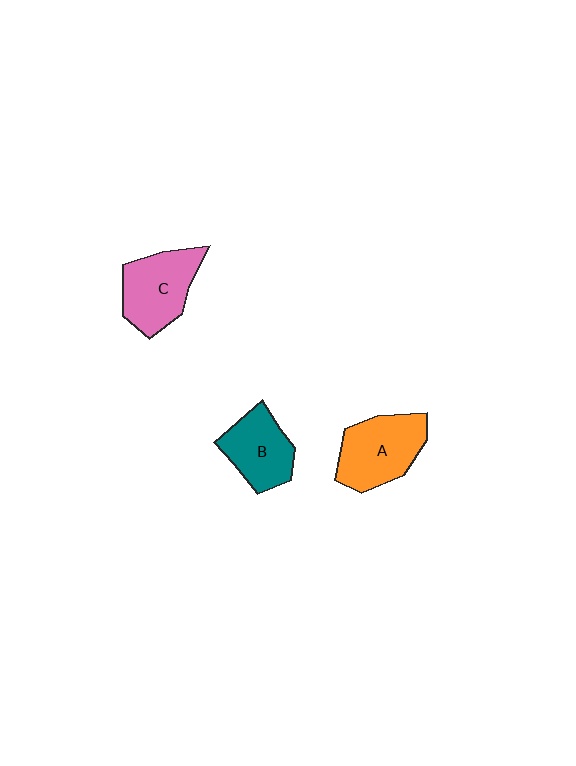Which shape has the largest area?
Shape A (orange).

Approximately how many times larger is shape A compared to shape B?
Approximately 1.2 times.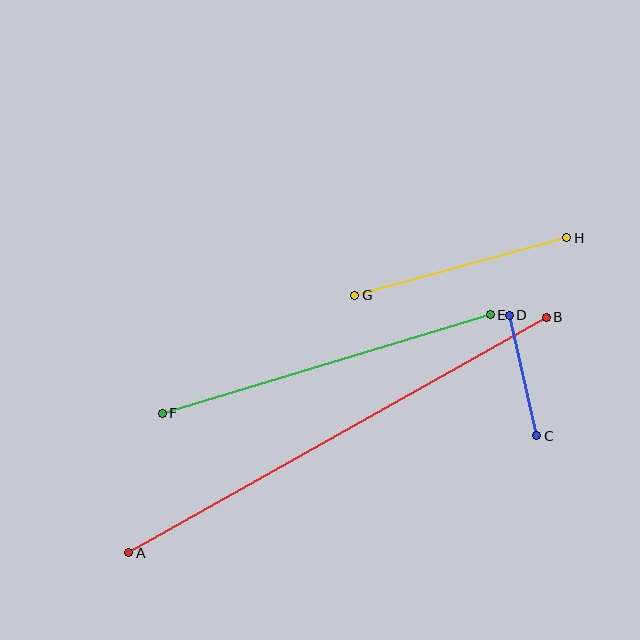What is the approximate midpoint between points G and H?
The midpoint is at approximately (461, 267) pixels.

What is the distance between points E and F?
The distance is approximately 342 pixels.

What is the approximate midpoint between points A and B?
The midpoint is at approximately (337, 435) pixels.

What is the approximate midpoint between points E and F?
The midpoint is at approximately (326, 364) pixels.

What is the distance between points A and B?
The distance is approximately 479 pixels.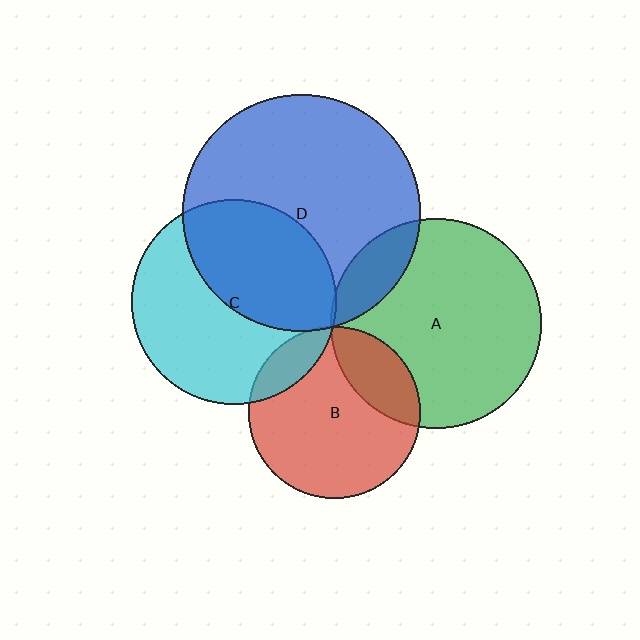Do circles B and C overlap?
Yes.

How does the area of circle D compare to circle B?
Approximately 1.9 times.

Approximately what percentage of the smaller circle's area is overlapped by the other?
Approximately 15%.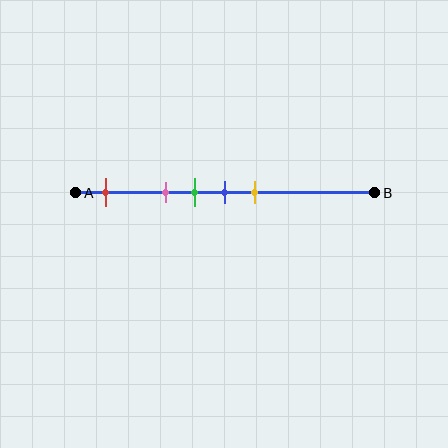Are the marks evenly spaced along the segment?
No, the marks are not evenly spaced.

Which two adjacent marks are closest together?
The green and blue marks are the closest adjacent pair.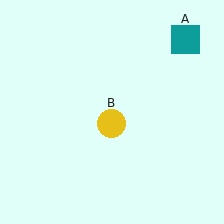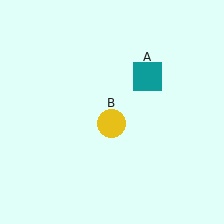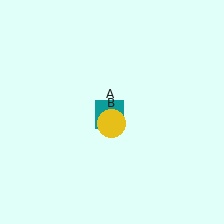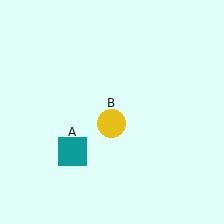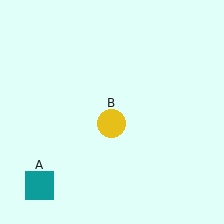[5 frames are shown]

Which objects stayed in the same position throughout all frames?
Yellow circle (object B) remained stationary.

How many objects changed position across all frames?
1 object changed position: teal square (object A).